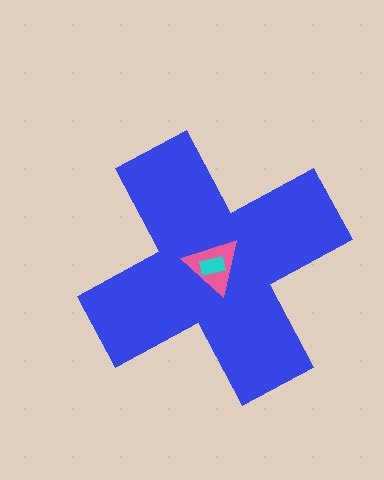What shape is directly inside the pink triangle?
The cyan rectangle.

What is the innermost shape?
The cyan rectangle.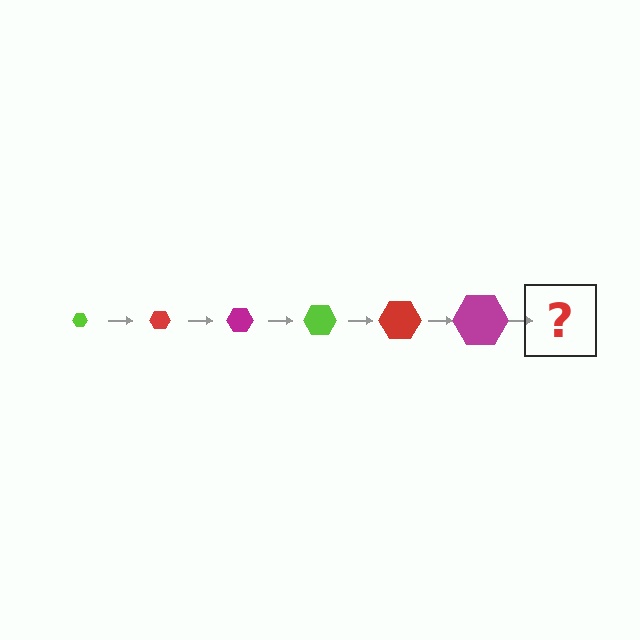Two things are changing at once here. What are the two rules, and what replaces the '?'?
The two rules are that the hexagon grows larger each step and the color cycles through lime, red, and magenta. The '?' should be a lime hexagon, larger than the previous one.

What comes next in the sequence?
The next element should be a lime hexagon, larger than the previous one.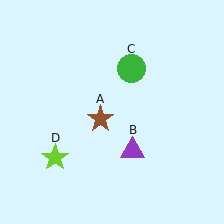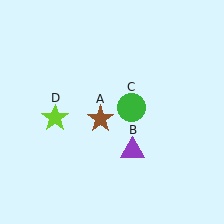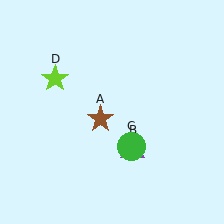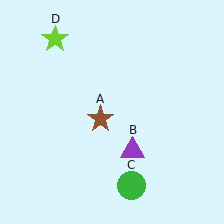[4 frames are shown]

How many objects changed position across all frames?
2 objects changed position: green circle (object C), lime star (object D).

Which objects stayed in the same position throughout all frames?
Brown star (object A) and purple triangle (object B) remained stationary.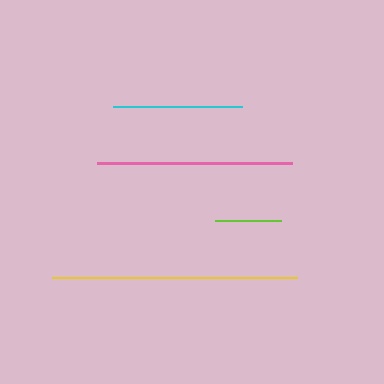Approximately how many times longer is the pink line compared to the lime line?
The pink line is approximately 2.9 times the length of the lime line.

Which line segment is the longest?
The yellow line is the longest at approximately 245 pixels.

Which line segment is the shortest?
The lime line is the shortest at approximately 67 pixels.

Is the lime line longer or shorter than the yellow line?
The yellow line is longer than the lime line.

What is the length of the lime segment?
The lime segment is approximately 67 pixels long.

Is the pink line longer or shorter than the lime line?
The pink line is longer than the lime line.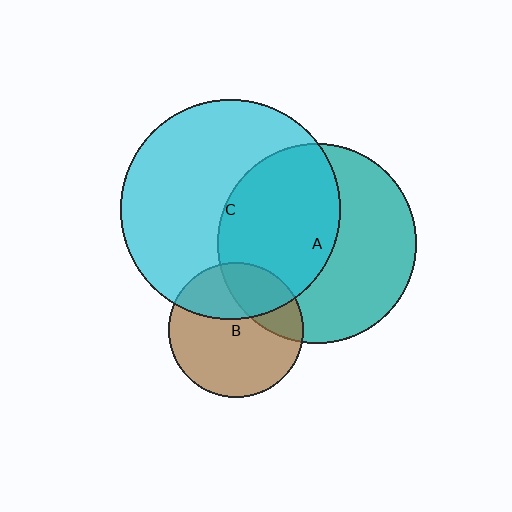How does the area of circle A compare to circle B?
Approximately 2.2 times.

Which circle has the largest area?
Circle C (cyan).